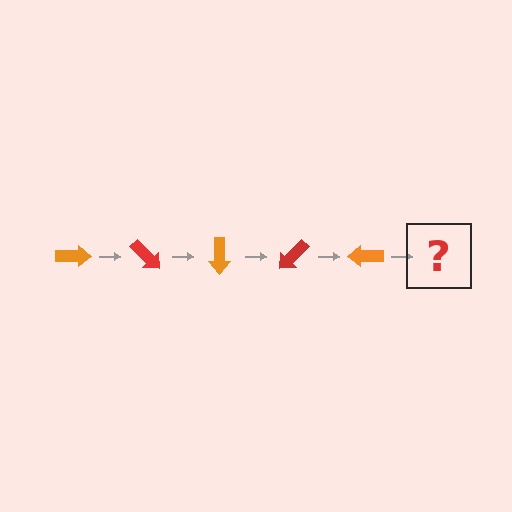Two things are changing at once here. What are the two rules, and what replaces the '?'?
The two rules are that it rotates 45 degrees each step and the color cycles through orange and red. The '?' should be a red arrow, rotated 225 degrees from the start.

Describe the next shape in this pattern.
It should be a red arrow, rotated 225 degrees from the start.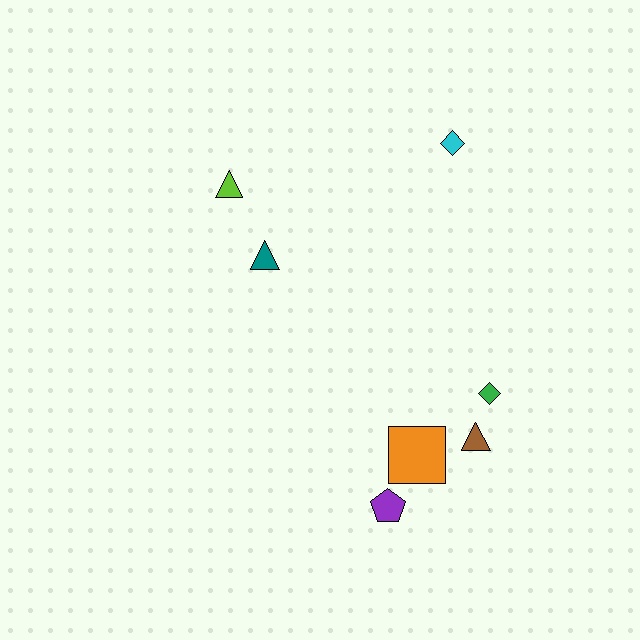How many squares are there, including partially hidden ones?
There is 1 square.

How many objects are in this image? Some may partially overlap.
There are 7 objects.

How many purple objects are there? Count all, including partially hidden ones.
There is 1 purple object.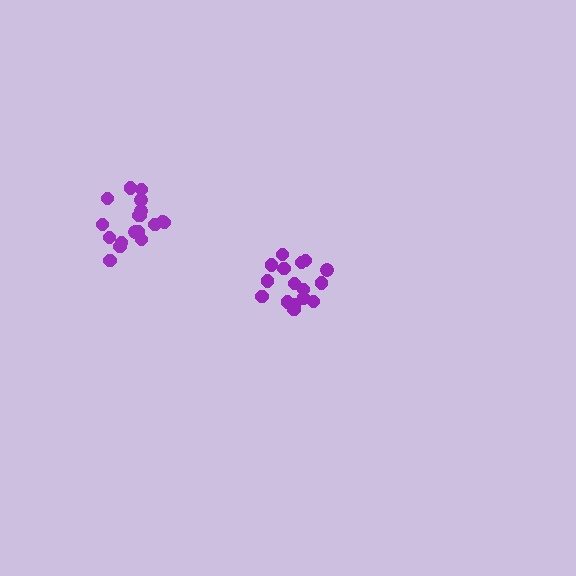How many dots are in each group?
Group 1: 18 dots, Group 2: 16 dots (34 total).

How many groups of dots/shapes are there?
There are 2 groups.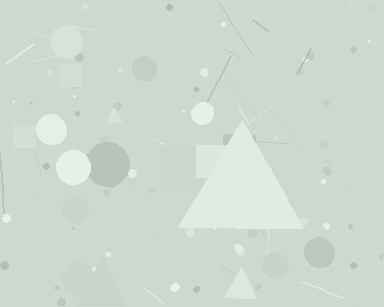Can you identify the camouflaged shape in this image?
The camouflaged shape is a triangle.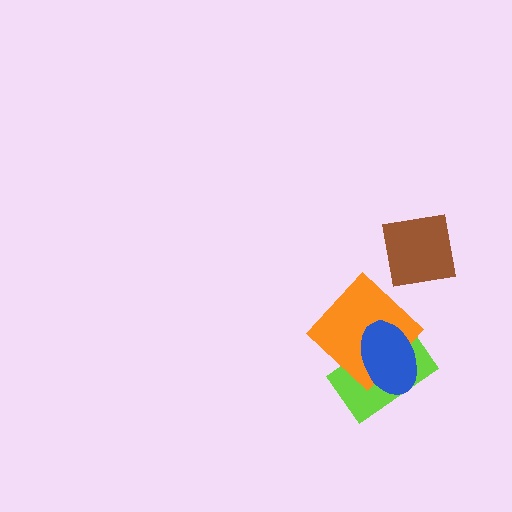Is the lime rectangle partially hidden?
Yes, it is partially covered by another shape.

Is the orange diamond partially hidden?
Yes, it is partially covered by another shape.